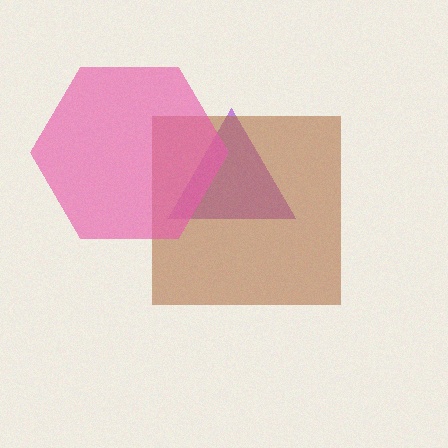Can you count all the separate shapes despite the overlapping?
Yes, there are 3 separate shapes.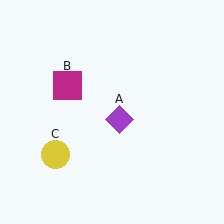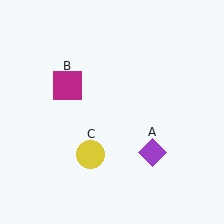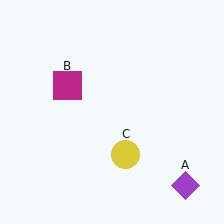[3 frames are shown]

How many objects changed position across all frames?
2 objects changed position: purple diamond (object A), yellow circle (object C).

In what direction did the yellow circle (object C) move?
The yellow circle (object C) moved right.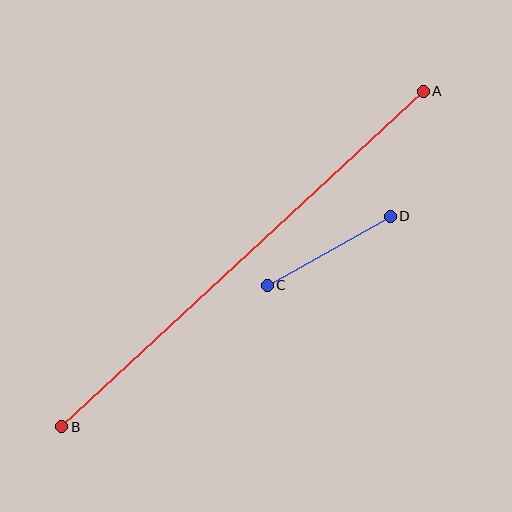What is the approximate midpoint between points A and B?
The midpoint is at approximately (242, 259) pixels.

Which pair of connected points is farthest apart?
Points A and B are farthest apart.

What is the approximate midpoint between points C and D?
The midpoint is at approximately (329, 251) pixels.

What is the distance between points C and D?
The distance is approximately 141 pixels.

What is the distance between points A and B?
The distance is approximately 493 pixels.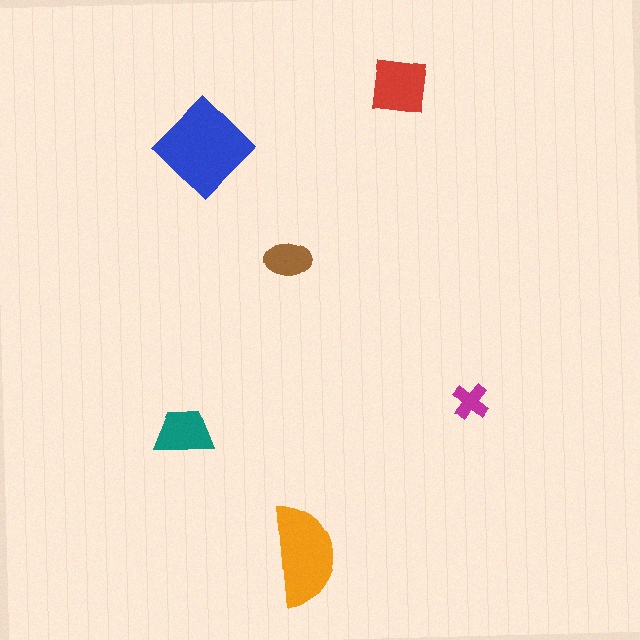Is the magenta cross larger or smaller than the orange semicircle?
Smaller.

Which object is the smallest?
The magenta cross.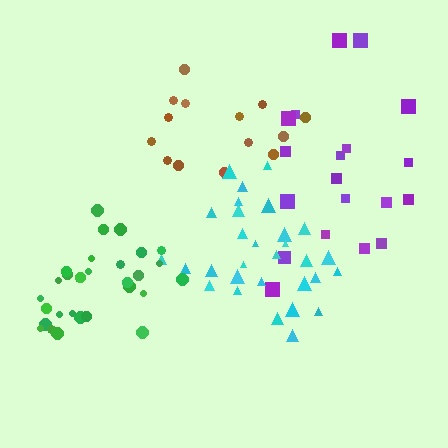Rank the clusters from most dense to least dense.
cyan, green, brown, purple.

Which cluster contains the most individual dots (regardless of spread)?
Cyan (30).